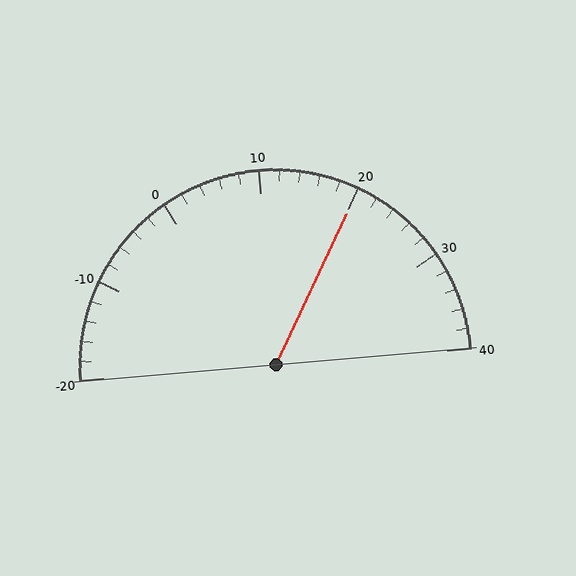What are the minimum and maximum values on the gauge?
The gauge ranges from -20 to 40.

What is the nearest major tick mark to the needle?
The nearest major tick mark is 20.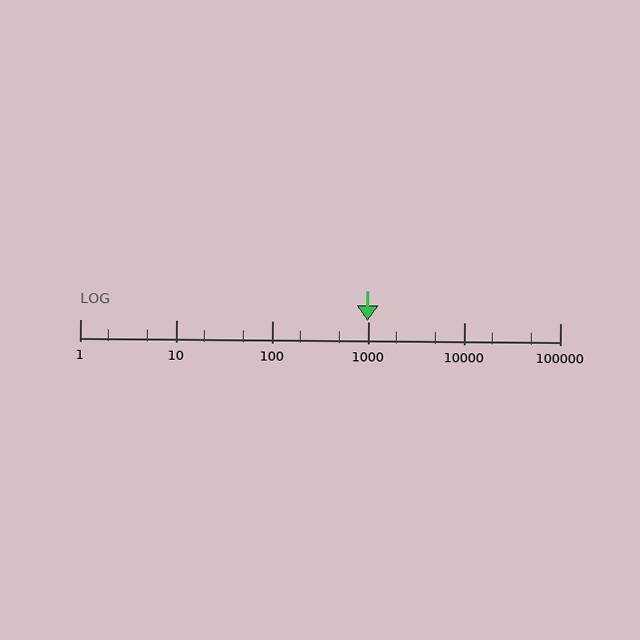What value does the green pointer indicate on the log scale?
The pointer indicates approximately 980.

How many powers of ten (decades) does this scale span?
The scale spans 5 decades, from 1 to 100000.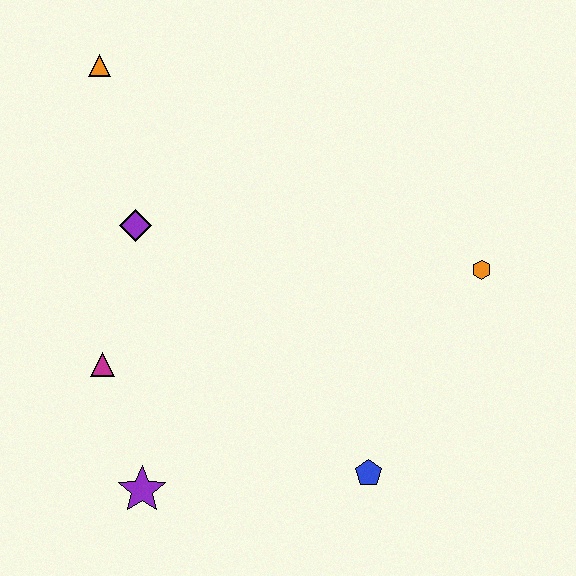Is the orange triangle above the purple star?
Yes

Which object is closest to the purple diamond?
The magenta triangle is closest to the purple diamond.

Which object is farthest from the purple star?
The orange triangle is farthest from the purple star.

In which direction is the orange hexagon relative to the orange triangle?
The orange hexagon is to the right of the orange triangle.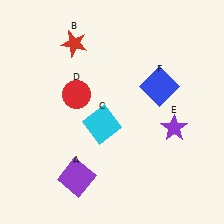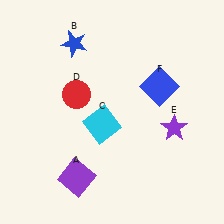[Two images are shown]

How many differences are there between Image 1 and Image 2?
There is 1 difference between the two images.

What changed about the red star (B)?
In Image 1, B is red. In Image 2, it changed to blue.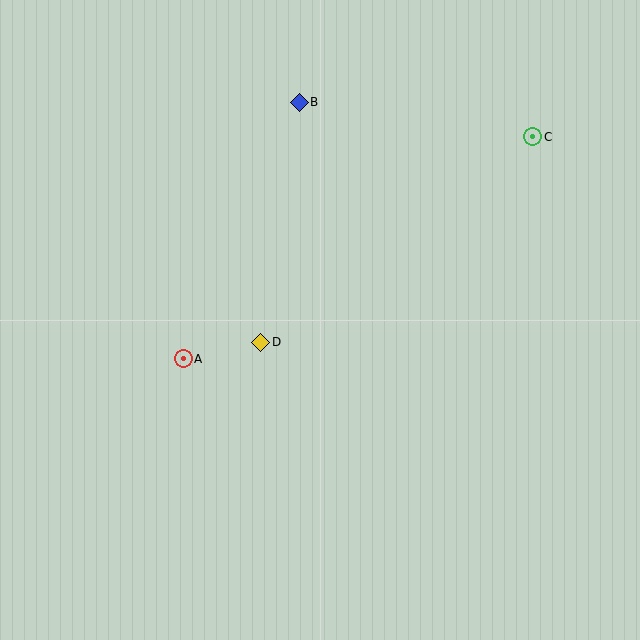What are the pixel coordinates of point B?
Point B is at (299, 102).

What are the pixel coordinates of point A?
Point A is at (183, 359).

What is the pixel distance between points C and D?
The distance between C and D is 341 pixels.